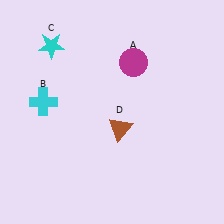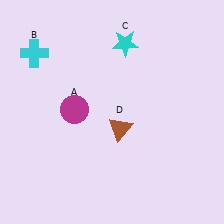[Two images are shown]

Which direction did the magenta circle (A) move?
The magenta circle (A) moved left.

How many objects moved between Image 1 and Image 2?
3 objects moved between the two images.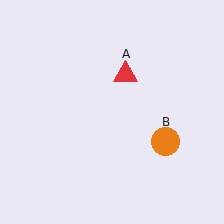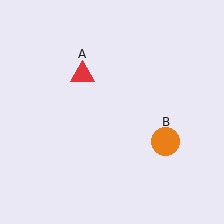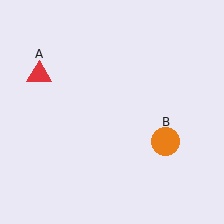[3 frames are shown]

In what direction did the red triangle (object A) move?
The red triangle (object A) moved left.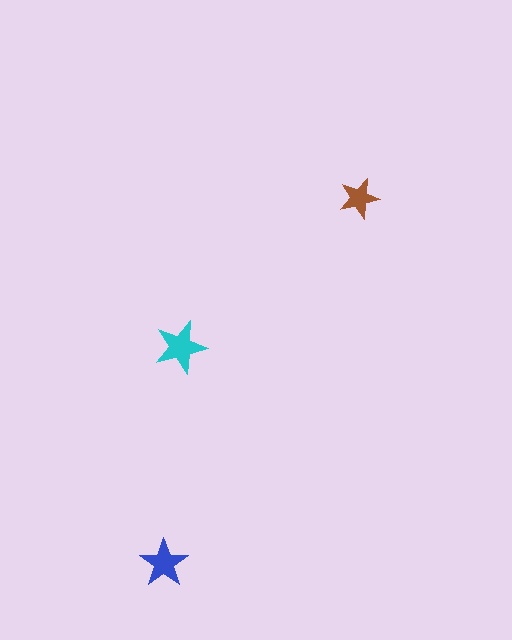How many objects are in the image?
There are 3 objects in the image.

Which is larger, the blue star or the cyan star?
The cyan one.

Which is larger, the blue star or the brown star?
The blue one.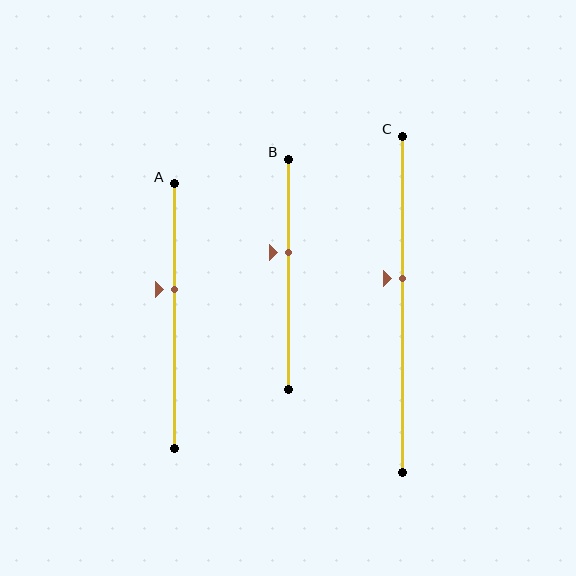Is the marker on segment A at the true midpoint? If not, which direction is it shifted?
No, the marker on segment A is shifted upward by about 10% of the segment length.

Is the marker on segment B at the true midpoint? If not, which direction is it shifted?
No, the marker on segment B is shifted upward by about 9% of the segment length.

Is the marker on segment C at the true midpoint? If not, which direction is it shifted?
No, the marker on segment C is shifted upward by about 8% of the segment length.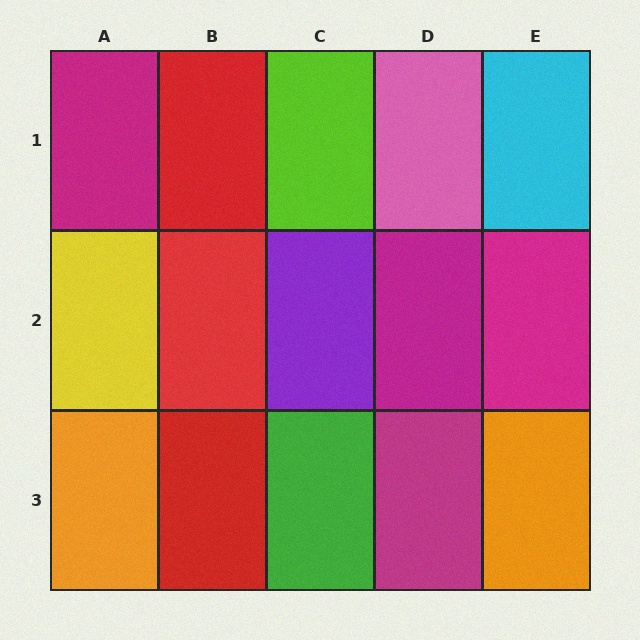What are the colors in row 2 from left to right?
Yellow, red, purple, magenta, magenta.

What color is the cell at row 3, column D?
Magenta.